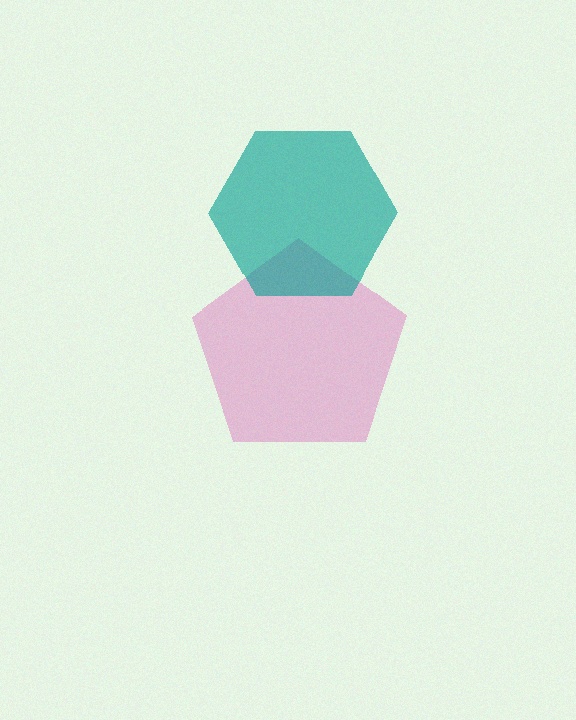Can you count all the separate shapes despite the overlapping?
Yes, there are 2 separate shapes.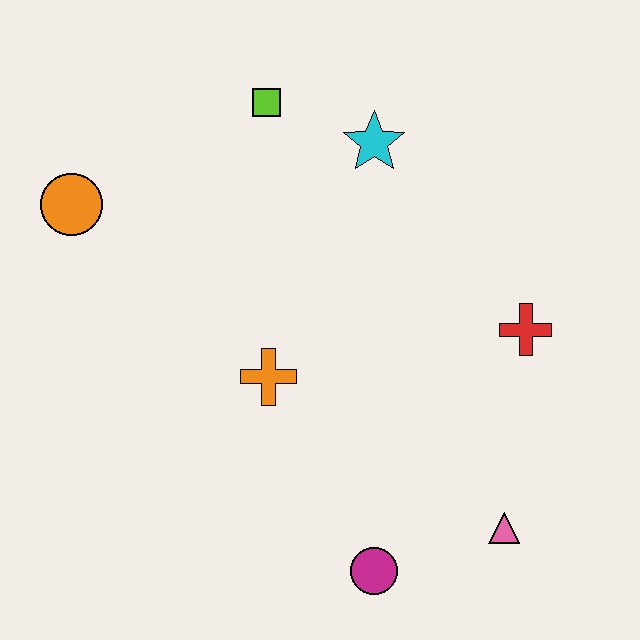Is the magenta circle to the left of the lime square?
No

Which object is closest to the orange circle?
The lime square is closest to the orange circle.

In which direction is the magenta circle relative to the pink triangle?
The magenta circle is to the left of the pink triangle.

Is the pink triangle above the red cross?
No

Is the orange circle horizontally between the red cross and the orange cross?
No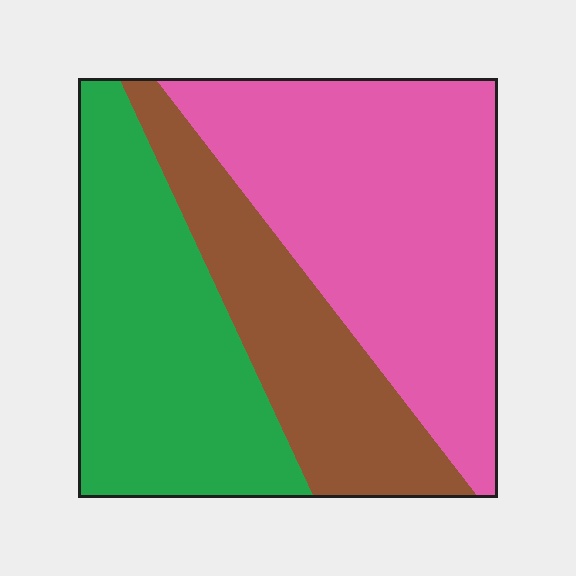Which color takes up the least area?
Brown, at roughly 25%.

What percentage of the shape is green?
Green takes up about one third (1/3) of the shape.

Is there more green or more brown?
Green.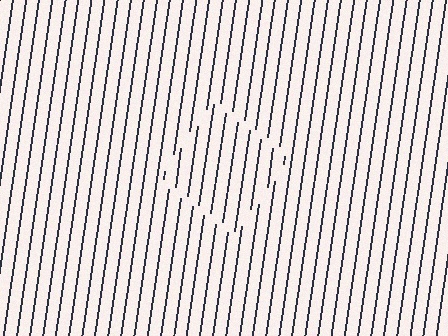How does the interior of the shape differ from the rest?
The interior of the shape contains the same grating, shifted by half a period — the contour is defined by the phase discontinuity where line-ends from the inner and outer gratings abut.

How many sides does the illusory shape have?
4 sides — the line-ends trace a square.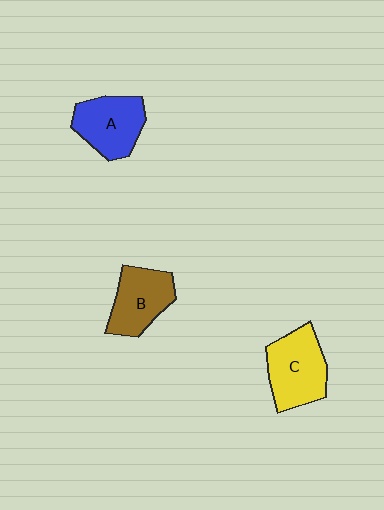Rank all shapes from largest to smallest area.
From largest to smallest: C (yellow), A (blue), B (brown).